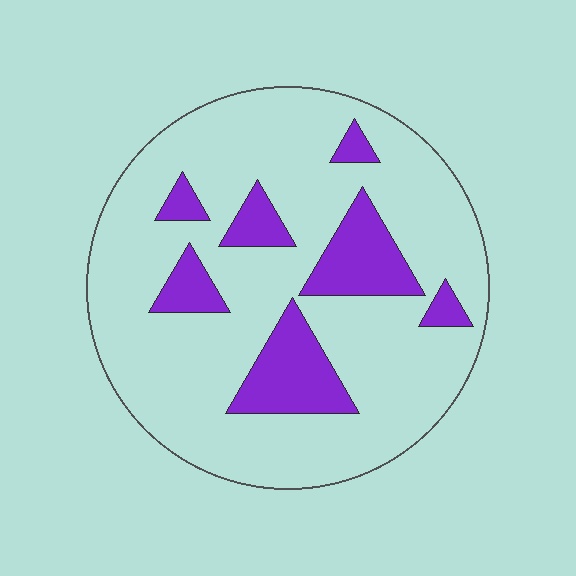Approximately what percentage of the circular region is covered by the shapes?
Approximately 20%.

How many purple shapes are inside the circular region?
7.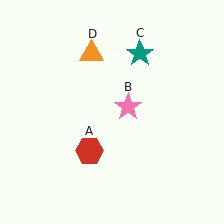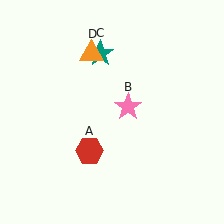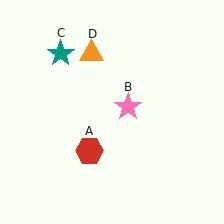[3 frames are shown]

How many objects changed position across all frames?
1 object changed position: teal star (object C).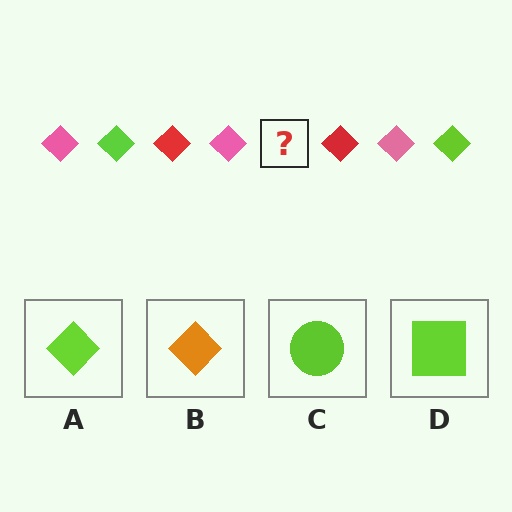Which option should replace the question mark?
Option A.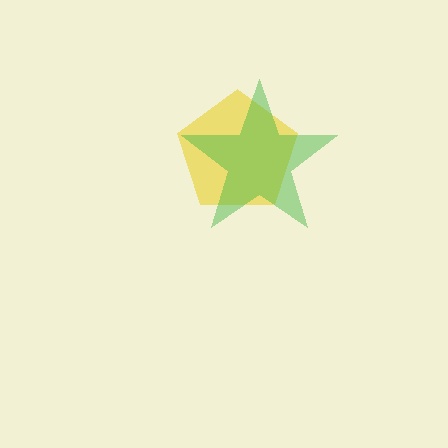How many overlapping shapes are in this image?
There are 2 overlapping shapes in the image.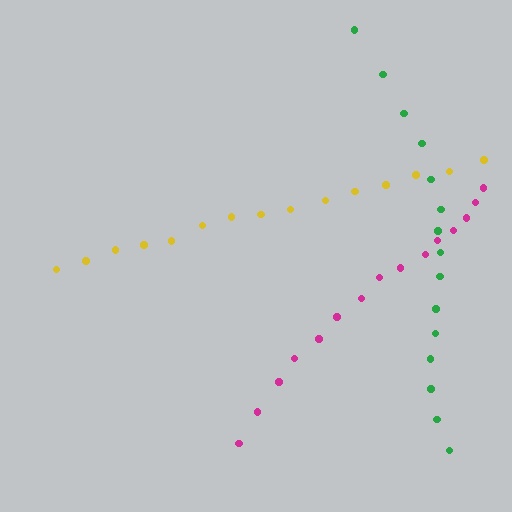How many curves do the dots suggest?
There are 3 distinct paths.